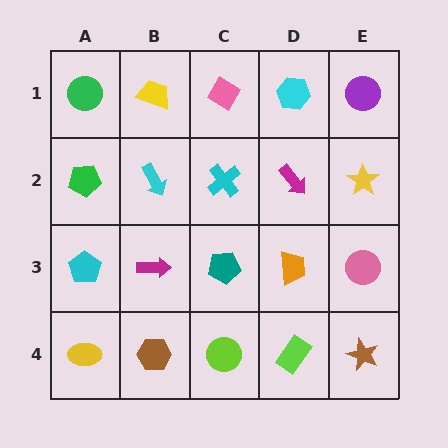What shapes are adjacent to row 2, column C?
A pink diamond (row 1, column C), a teal pentagon (row 3, column C), a cyan arrow (row 2, column B), a magenta arrow (row 2, column D).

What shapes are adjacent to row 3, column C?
A cyan cross (row 2, column C), a lime circle (row 4, column C), a magenta arrow (row 3, column B), an orange trapezoid (row 3, column D).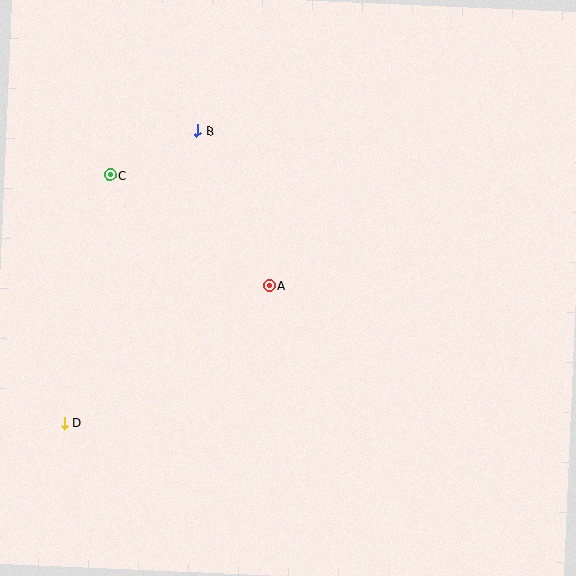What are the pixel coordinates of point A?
Point A is at (270, 286).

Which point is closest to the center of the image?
Point A at (270, 286) is closest to the center.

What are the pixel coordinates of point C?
Point C is at (110, 175).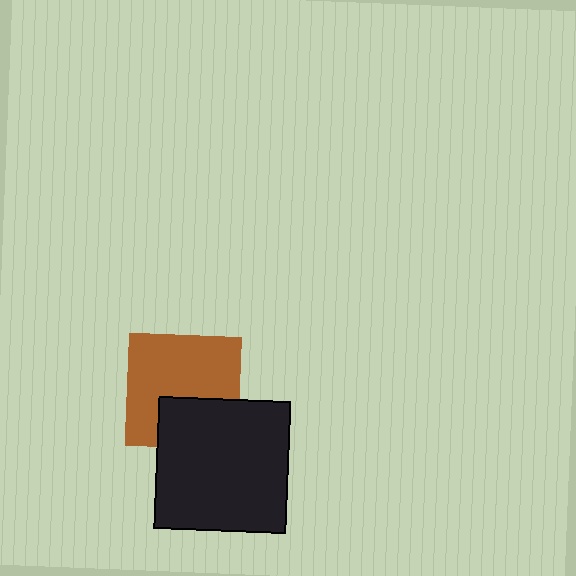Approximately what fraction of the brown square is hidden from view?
Roughly 32% of the brown square is hidden behind the black square.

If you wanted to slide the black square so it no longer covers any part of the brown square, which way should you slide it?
Slide it down — that is the most direct way to separate the two shapes.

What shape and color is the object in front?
The object in front is a black square.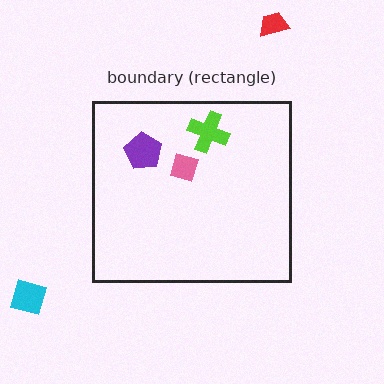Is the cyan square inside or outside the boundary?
Outside.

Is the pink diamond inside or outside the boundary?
Inside.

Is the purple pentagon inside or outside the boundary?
Inside.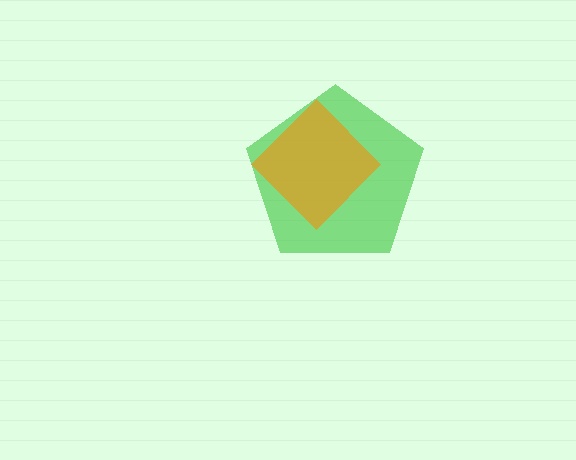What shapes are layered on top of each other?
The layered shapes are: a green pentagon, an orange diamond.